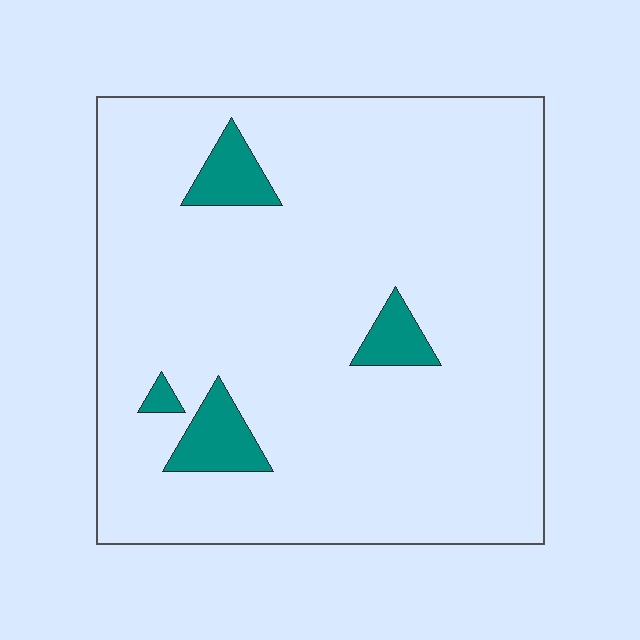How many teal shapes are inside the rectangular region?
4.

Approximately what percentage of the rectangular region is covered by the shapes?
Approximately 5%.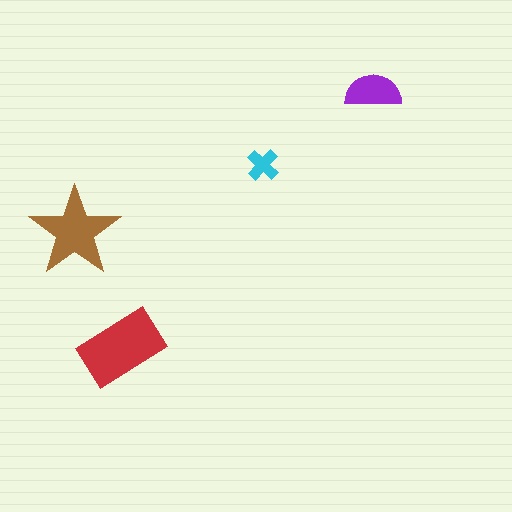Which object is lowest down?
The red rectangle is bottommost.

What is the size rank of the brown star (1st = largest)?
2nd.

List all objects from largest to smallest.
The red rectangle, the brown star, the purple semicircle, the cyan cross.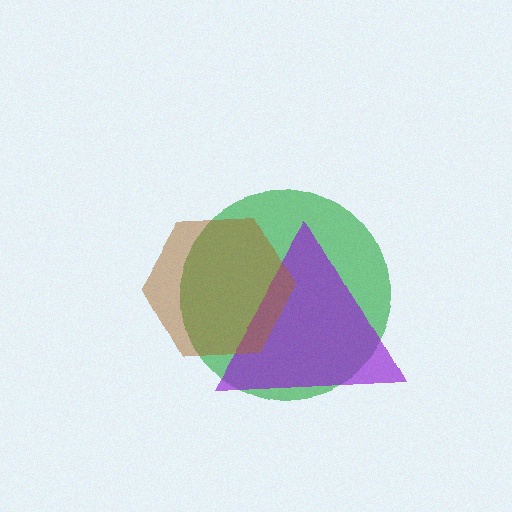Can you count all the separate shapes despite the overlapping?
Yes, there are 3 separate shapes.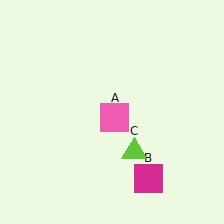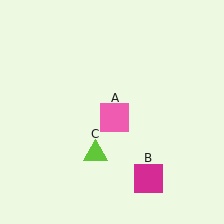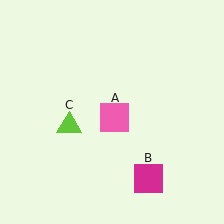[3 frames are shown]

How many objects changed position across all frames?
1 object changed position: lime triangle (object C).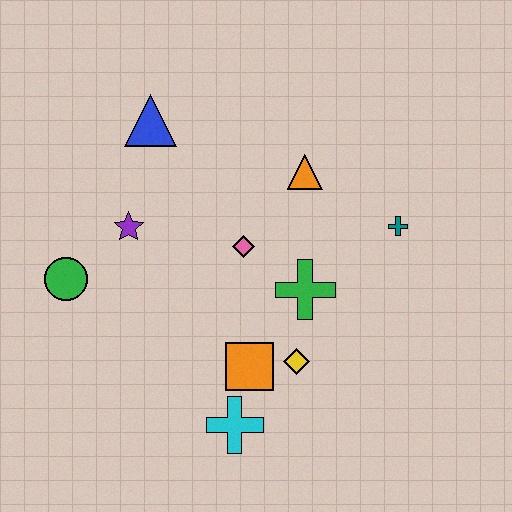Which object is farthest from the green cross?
The green circle is farthest from the green cross.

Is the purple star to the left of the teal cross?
Yes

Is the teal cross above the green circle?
Yes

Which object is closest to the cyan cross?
The orange square is closest to the cyan cross.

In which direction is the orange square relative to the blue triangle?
The orange square is below the blue triangle.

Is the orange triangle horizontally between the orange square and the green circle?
No